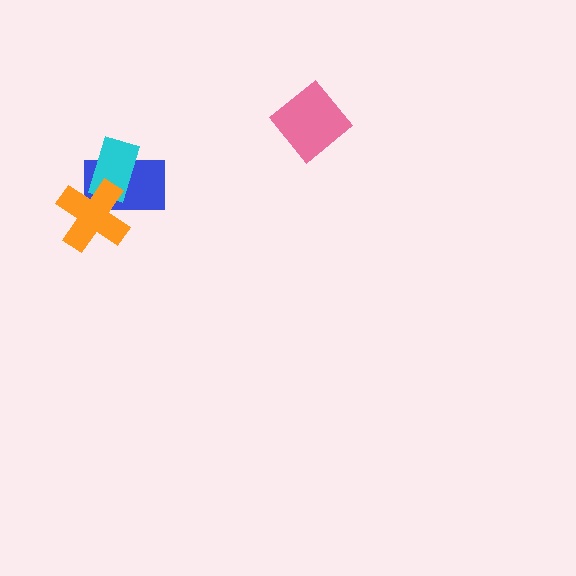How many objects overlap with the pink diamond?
0 objects overlap with the pink diamond.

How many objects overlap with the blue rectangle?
2 objects overlap with the blue rectangle.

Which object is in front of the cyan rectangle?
The orange cross is in front of the cyan rectangle.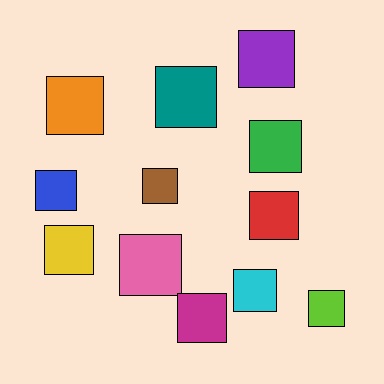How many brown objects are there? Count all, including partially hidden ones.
There is 1 brown object.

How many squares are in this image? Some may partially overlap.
There are 12 squares.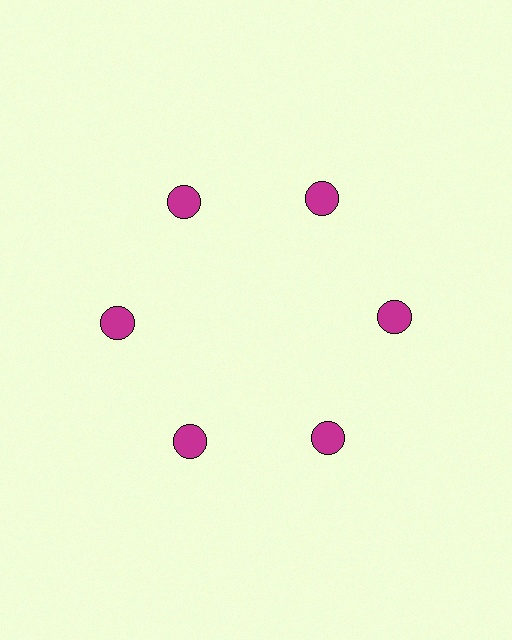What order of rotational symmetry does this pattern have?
This pattern has 6-fold rotational symmetry.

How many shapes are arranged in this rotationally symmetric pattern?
There are 6 shapes, arranged in 6 groups of 1.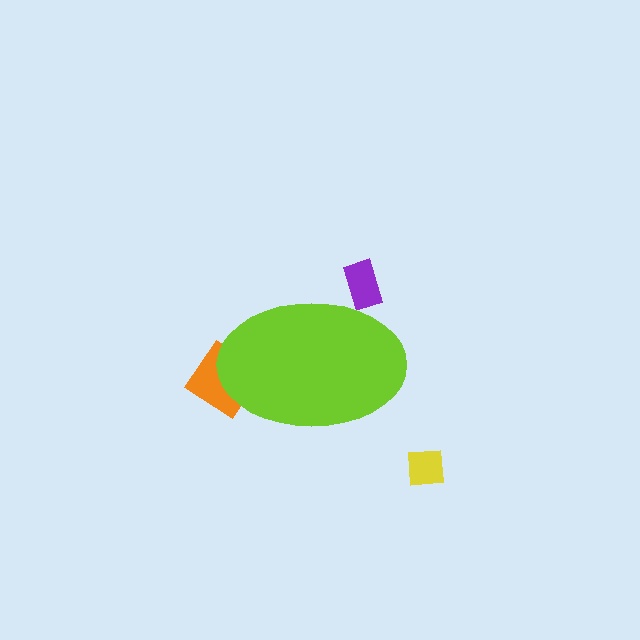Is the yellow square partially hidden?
No, the yellow square is fully visible.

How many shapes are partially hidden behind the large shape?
2 shapes are partially hidden.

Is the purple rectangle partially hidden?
Yes, the purple rectangle is partially hidden behind the lime ellipse.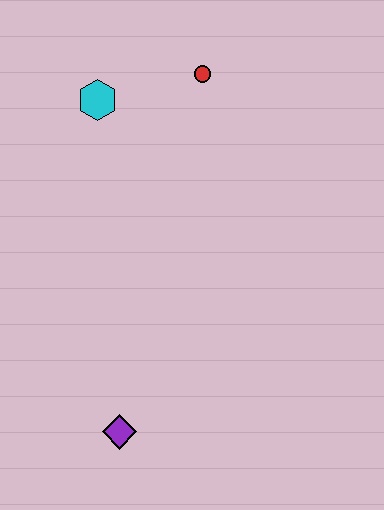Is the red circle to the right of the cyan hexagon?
Yes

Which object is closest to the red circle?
The cyan hexagon is closest to the red circle.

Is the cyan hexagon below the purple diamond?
No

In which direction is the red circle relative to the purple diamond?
The red circle is above the purple diamond.